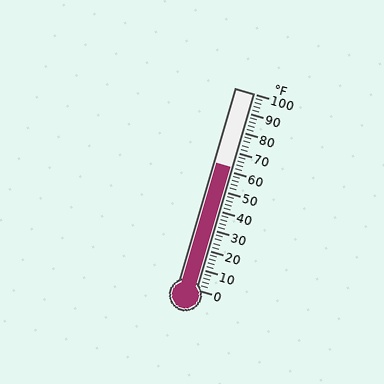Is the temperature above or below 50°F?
The temperature is above 50°F.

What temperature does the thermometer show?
The thermometer shows approximately 62°F.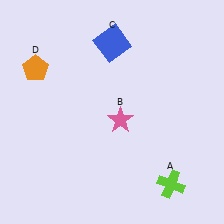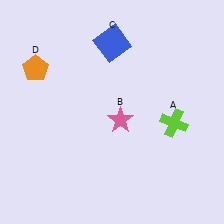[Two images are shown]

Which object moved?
The lime cross (A) moved up.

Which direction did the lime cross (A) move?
The lime cross (A) moved up.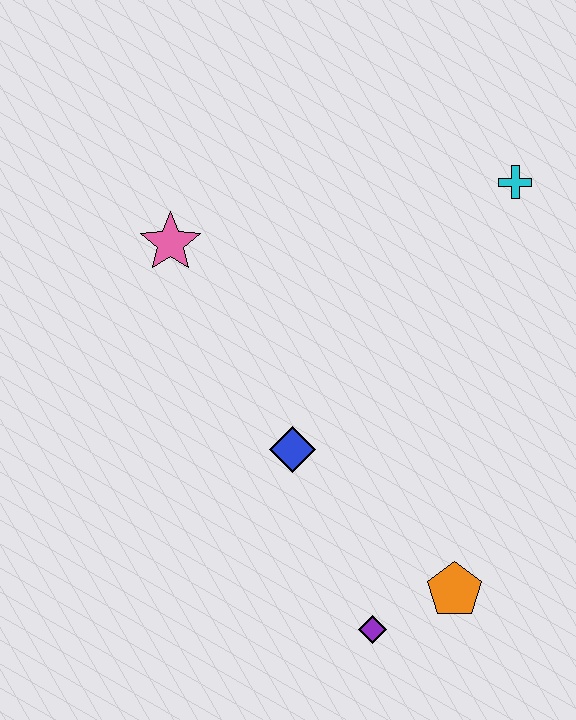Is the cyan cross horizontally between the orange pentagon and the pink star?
No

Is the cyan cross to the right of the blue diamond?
Yes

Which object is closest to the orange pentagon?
The purple diamond is closest to the orange pentagon.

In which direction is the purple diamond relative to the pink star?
The purple diamond is below the pink star.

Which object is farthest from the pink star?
The orange pentagon is farthest from the pink star.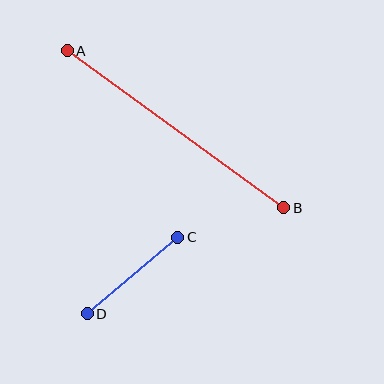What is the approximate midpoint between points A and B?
The midpoint is at approximately (176, 129) pixels.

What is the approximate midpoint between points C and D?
The midpoint is at approximately (132, 276) pixels.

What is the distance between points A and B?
The distance is approximately 267 pixels.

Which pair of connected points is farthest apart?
Points A and B are farthest apart.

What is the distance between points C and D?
The distance is approximately 119 pixels.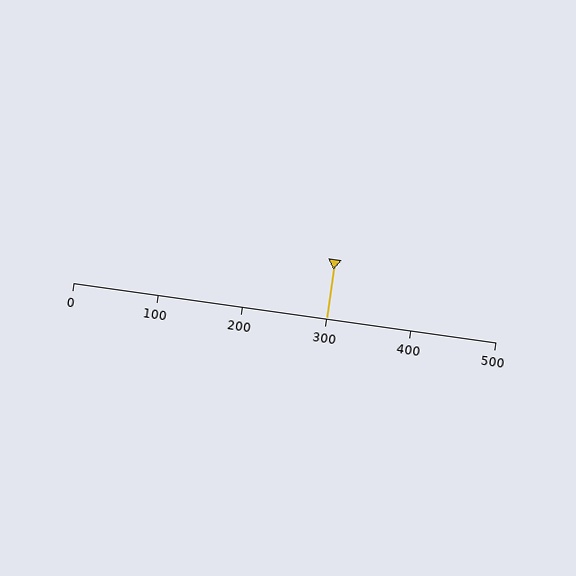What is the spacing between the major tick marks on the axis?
The major ticks are spaced 100 apart.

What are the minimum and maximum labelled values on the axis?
The axis runs from 0 to 500.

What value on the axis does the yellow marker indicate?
The marker indicates approximately 300.